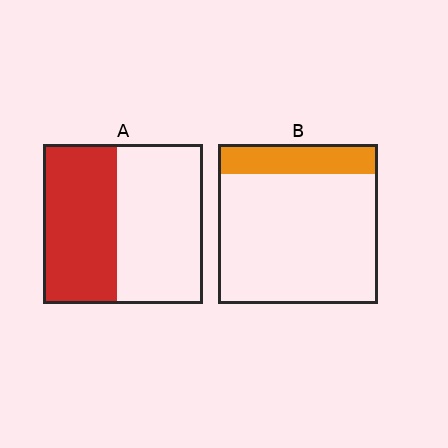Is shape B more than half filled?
No.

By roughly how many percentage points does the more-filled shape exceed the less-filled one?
By roughly 30 percentage points (A over B).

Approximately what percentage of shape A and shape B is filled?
A is approximately 45% and B is approximately 20%.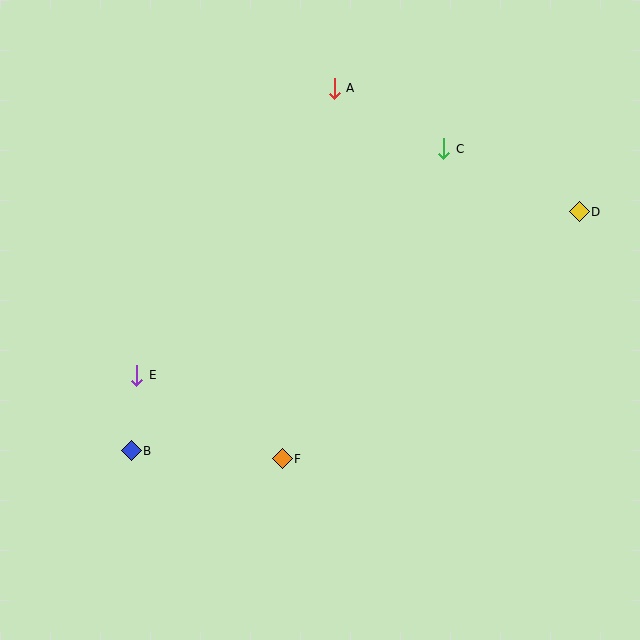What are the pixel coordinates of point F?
Point F is at (282, 459).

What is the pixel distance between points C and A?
The distance between C and A is 125 pixels.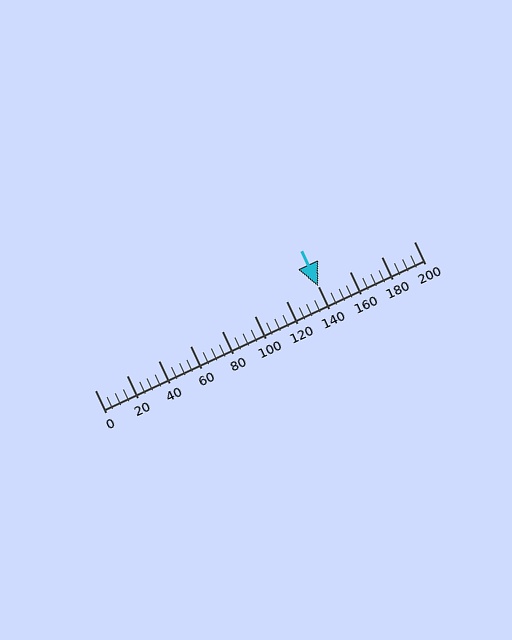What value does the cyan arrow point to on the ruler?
The cyan arrow points to approximately 140.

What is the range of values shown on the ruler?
The ruler shows values from 0 to 200.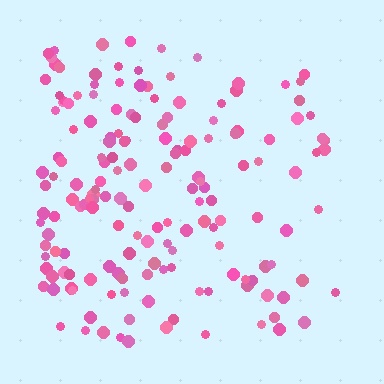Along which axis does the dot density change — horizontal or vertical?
Horizontal.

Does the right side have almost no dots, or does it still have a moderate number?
Still a moderate number, just noticeably fewer than the left.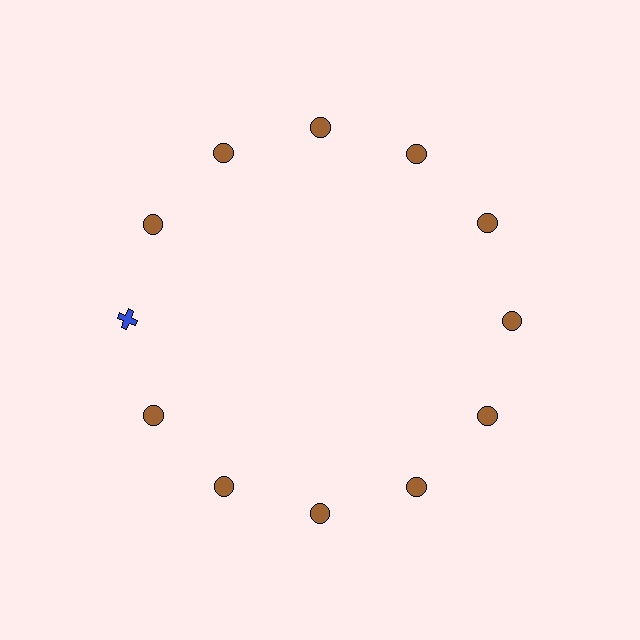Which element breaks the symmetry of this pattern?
The blue cross at roughly the 9 o'clock position breaks the symmetry. All other shapes are brown circles.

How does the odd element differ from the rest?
It differs in both color (blue instead of brown) and shape (cross instead of circle).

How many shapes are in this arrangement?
There are 12 shapes arranged in a ring pattern.